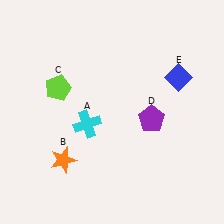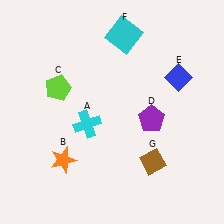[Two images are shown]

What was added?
A cyan square (F), a brown diamond (G) were added in Image 2.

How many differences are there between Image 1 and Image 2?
There are 2 differences between the two images.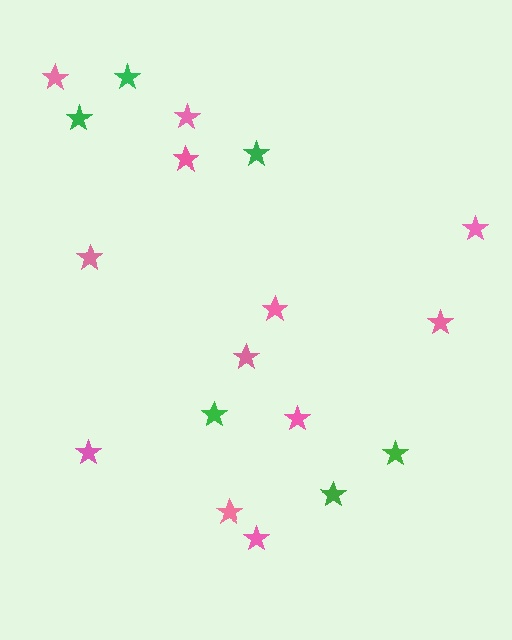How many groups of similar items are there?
There are 2 groups: one group of green stars (6) and one group of pink stars (12).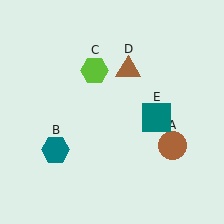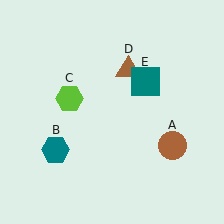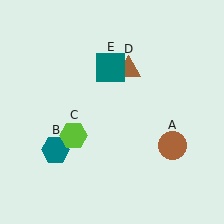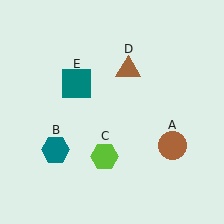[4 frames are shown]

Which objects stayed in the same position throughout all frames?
Brown circle (object A) and teal hexagon (object B) and brown triangle (object D) remained stationary.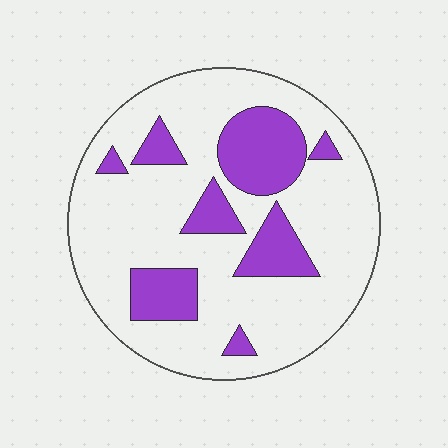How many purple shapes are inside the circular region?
8.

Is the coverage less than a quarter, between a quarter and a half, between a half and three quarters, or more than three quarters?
Less than a quarter.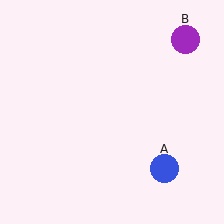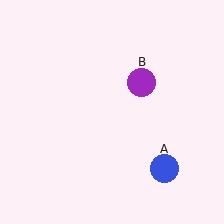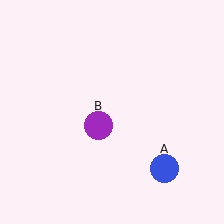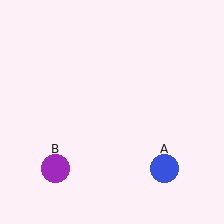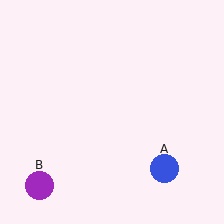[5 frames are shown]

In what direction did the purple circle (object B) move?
The purple circle (object B) moved down and to the left.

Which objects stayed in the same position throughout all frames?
Blue circle (object A) remained stationary.